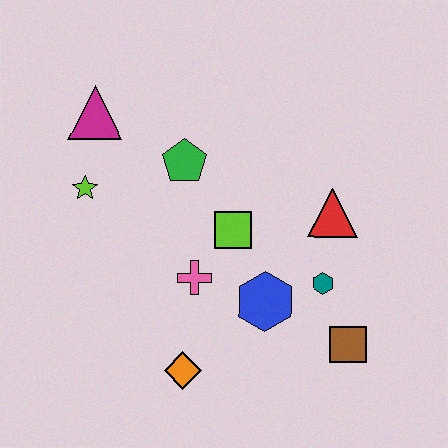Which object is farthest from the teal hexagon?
The magenta triangle is farthest from the teal hexagon.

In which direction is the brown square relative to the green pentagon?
The brown square is below the green pentagon.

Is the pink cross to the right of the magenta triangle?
Yes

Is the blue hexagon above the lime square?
No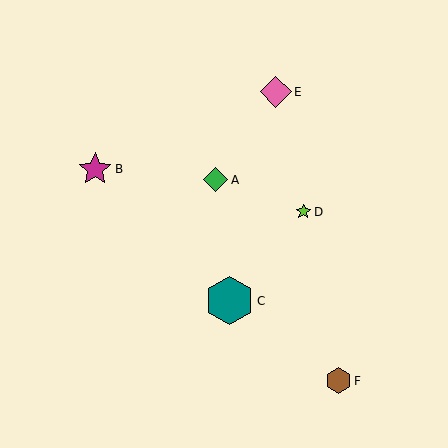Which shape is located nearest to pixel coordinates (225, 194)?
The green diamond (labeled A) at (216, 180) is nearest to that location.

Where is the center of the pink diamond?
The center of the pink diamond is at (276, 92).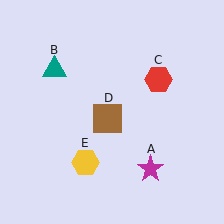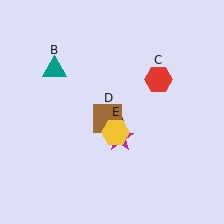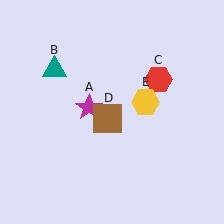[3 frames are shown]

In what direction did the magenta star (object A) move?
The magenta star (object A) moved up and to the left.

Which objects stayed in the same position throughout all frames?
Teal triangle (object B) and red hexagon (object C) and brown square (object D) remained stationary.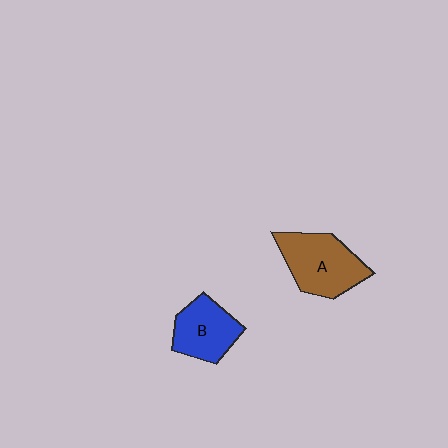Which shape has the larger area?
Shape A (brown).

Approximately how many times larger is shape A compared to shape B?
Approximately 1.3 times.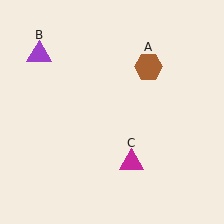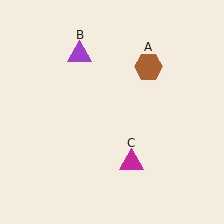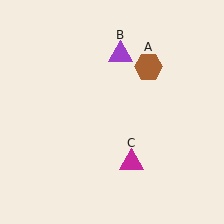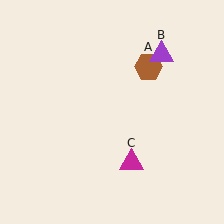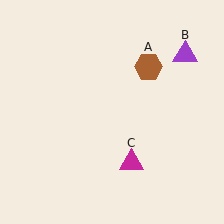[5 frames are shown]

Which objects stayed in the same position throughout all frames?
Brown hexagon (object A) and magenta triangle (object C) remained stationary.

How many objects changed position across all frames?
1 object changed position: purple triangle (object B).